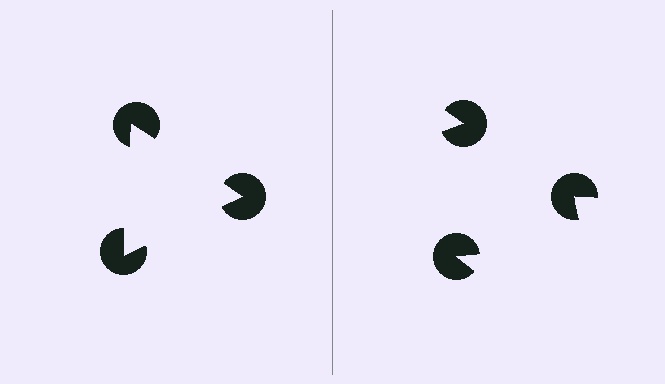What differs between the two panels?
The pac-man discs are positioned identically on both sides; only the wedge orientations differ. On the left they align to a triangle; on the right they are misaligned.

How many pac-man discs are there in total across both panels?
6 — 3 on each side.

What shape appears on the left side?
An illusory triangle.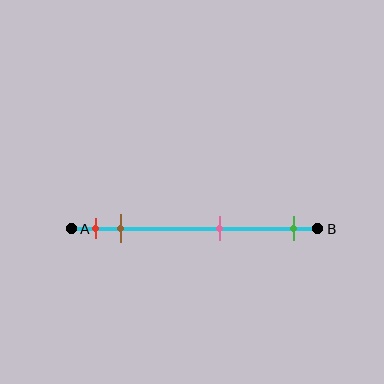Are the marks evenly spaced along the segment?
No, the marks are not evenly spaced.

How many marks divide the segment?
There are 4 marks dividing the segment.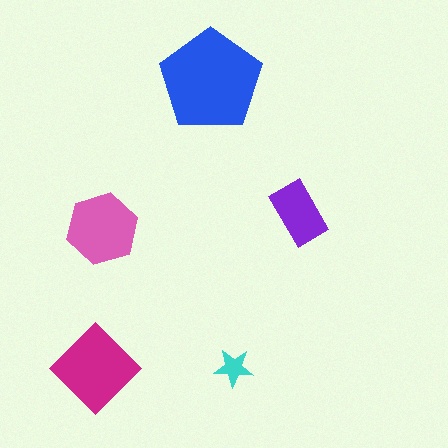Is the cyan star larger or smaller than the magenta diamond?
Smaller.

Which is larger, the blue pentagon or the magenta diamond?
The blue pentagon.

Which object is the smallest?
The cyan star.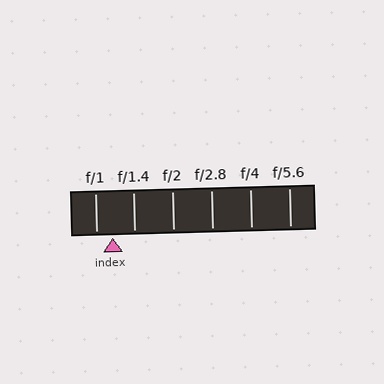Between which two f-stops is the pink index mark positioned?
The index mark is between f/1 and f/1.4.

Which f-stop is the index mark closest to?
The index mark is closest to f/1.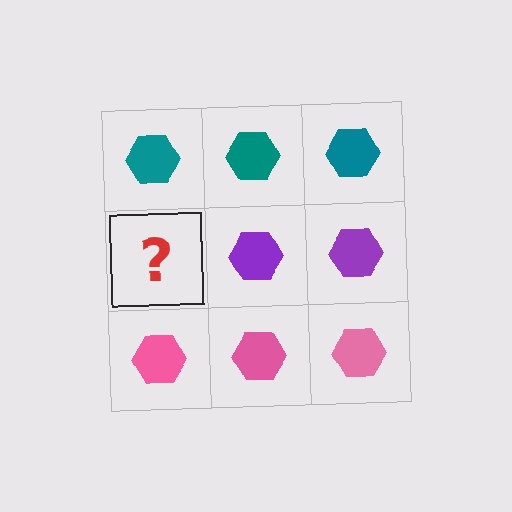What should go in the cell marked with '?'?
The missing cell should contain a purple hexagon.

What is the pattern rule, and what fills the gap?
The rule is that each row has a consistent color. The gap should be filled with a purple hexagon.